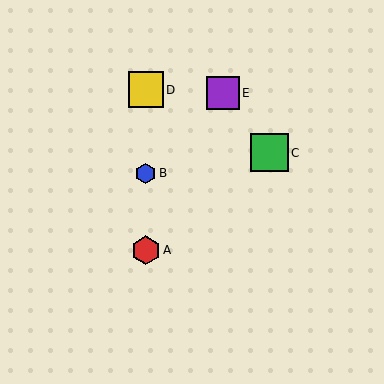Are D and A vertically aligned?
Yes, both are at x≈146.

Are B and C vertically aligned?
No, B is at x≈146 and C is at x≈269.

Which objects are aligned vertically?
Objects A, B, D are aligned vertically.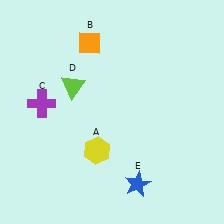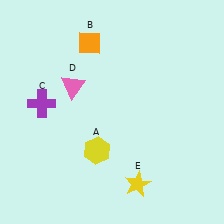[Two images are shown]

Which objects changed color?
D changed from lime to pink. E changed from blue to yellow.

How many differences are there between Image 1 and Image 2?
There are 2 differences between the two images.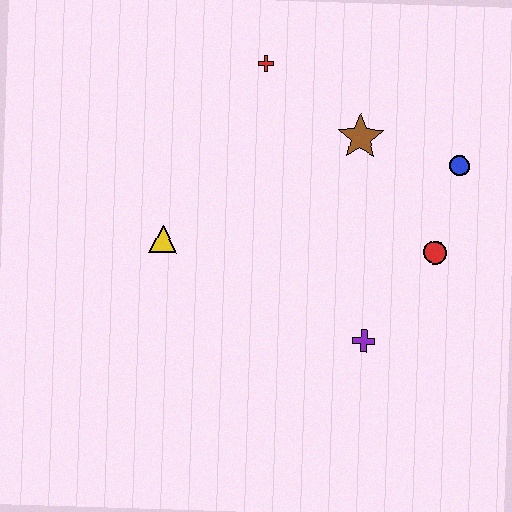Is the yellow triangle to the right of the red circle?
No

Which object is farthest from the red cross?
The purple cross is farthest from the red cross.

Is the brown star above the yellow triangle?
Yes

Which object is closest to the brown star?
The blue circle is closest to the brown star.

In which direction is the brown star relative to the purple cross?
The brown star is above the purple cross.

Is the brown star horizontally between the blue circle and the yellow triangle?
Yes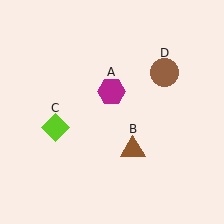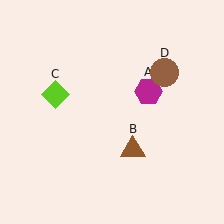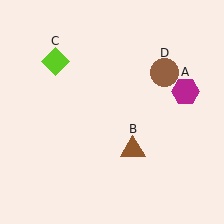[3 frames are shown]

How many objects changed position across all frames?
2 objects changed position: magenta hexagon (object A), lime diamond (object C).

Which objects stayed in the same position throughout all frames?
Brown triangle (object B) and brown circle (object D) remained stationary.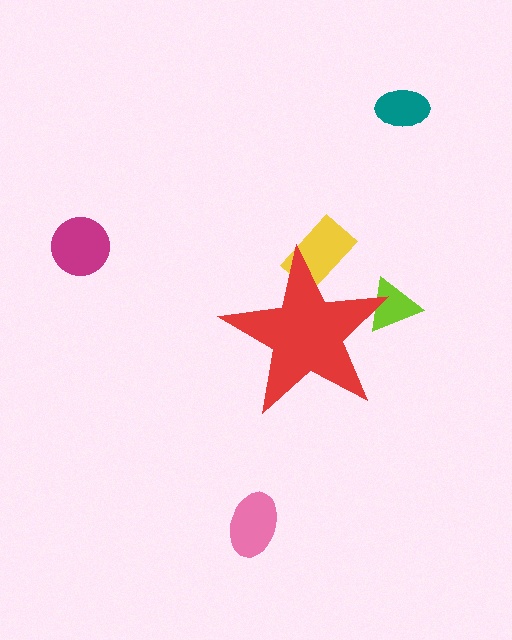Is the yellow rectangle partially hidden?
Yes, the yellow rectangle is partially hidden behind the red star.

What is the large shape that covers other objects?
A red star.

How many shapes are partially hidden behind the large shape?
2 shapes are partially hidden.